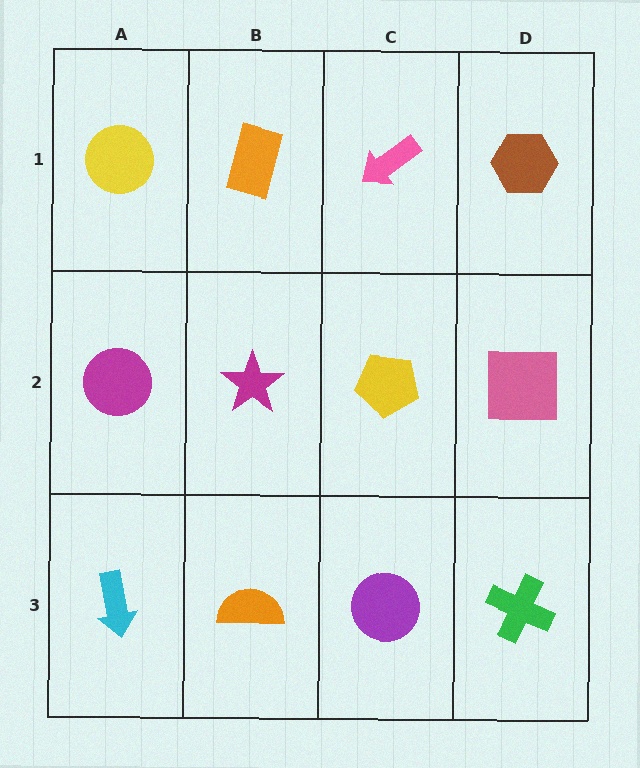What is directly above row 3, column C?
A yellow pentagon.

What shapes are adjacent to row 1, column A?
A magenta circle (row 2, column A), an orange rectangle (row 1, column B).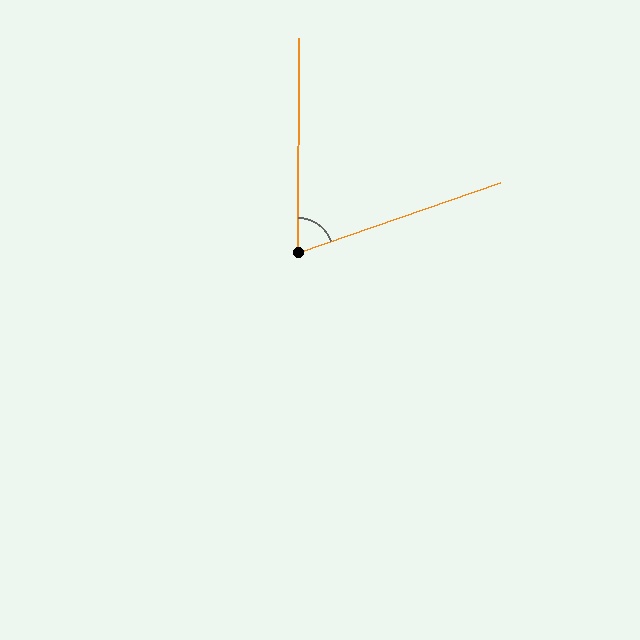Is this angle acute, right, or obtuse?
It is acute.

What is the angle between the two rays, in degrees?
Approximately 70 degrees.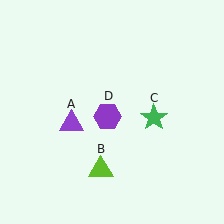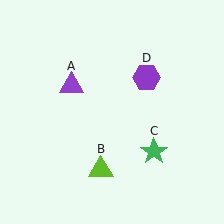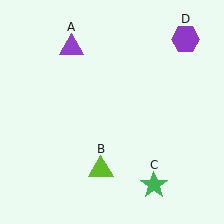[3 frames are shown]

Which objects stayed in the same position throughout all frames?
Lime triangle (object B) remained stationary.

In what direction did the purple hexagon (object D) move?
The purple hexagon (object D) moved up and to the right.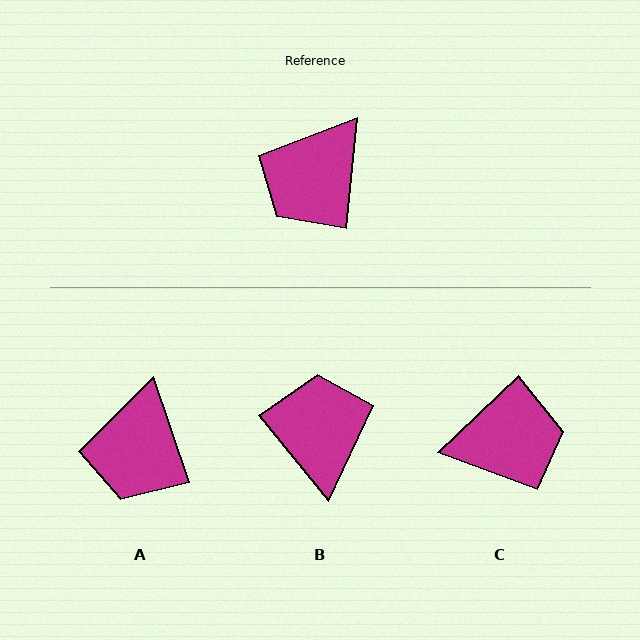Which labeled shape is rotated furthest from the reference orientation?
C, about 139 degrees away.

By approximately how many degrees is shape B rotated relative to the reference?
Approximately 135 degrees clockwise.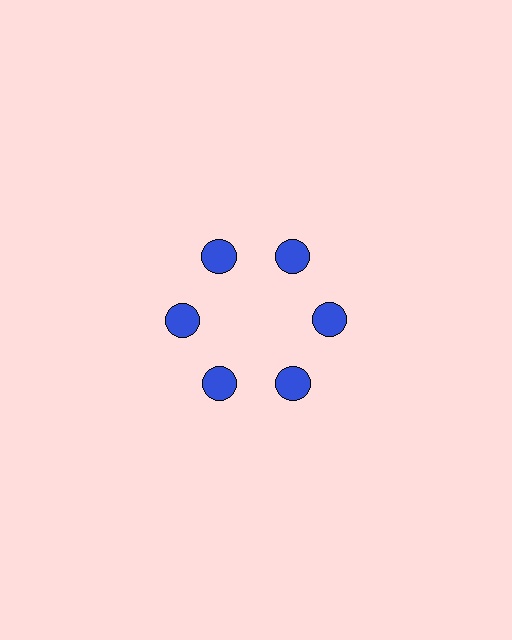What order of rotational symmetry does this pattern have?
This pattern has 6-fold rotational symmetry.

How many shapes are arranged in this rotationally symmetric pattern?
There are 6 shapes, arranged in 6 groups of 1.